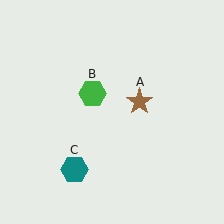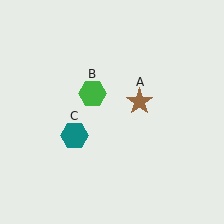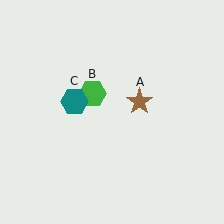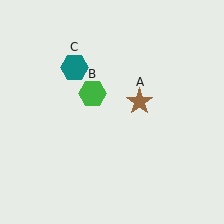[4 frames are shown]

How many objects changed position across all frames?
1 object changed position: teal hexagon (object C).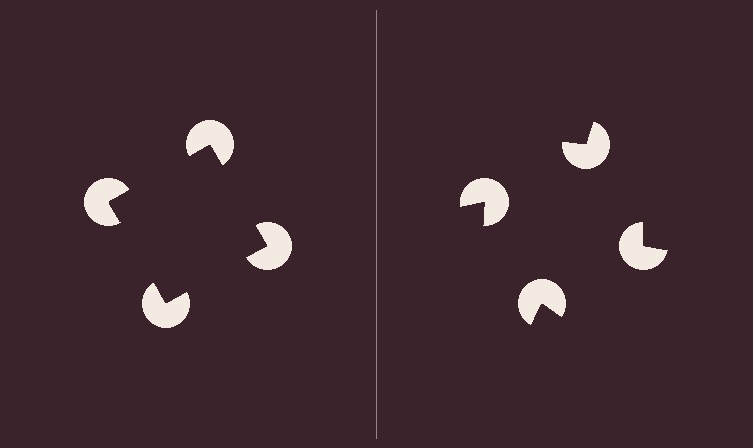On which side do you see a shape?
An illusory square appears on the left side. On the right side the wedge cuts are rotated, so no coherent shape forms.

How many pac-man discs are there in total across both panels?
8 — 4 on each side.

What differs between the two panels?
The pac-man discs are positioned identically on both sides; only the wedge orientations differ. On the left they align to a square; on the right they are misaligned.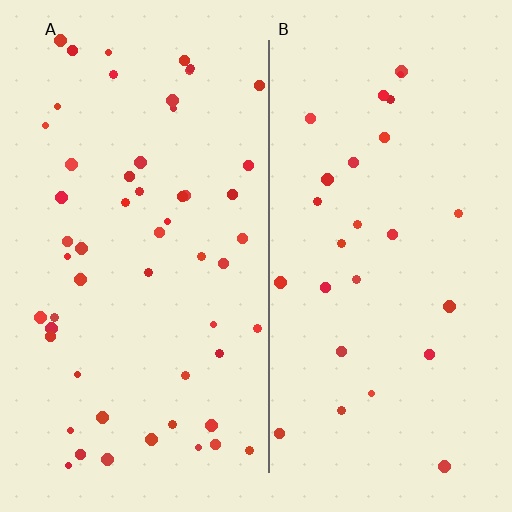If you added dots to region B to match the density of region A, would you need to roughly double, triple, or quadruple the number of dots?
Approximately double.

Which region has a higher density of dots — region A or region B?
A (the left).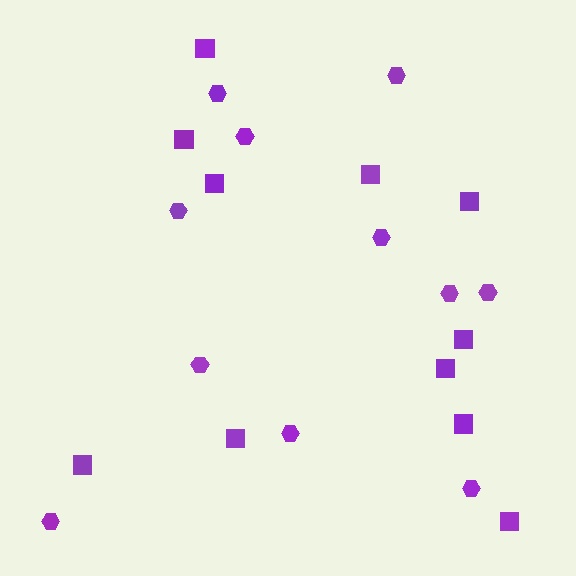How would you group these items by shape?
There are 2 groups: one group of hexagons (11) and one group of squares (11).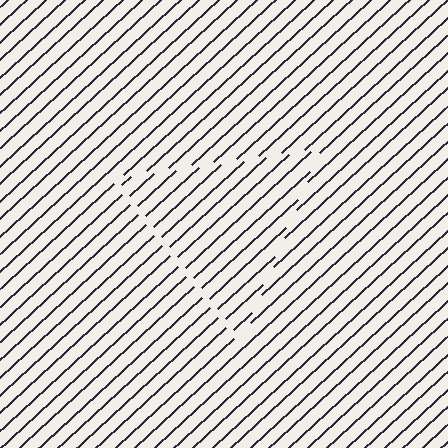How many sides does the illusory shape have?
3 sides — the line-ends trace a triangle.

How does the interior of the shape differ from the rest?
The interior of the shape contains the same grating, shifted by half a period — the contour is defined by the phase discontinuity where line-ends from the inner and outer gratings abut.